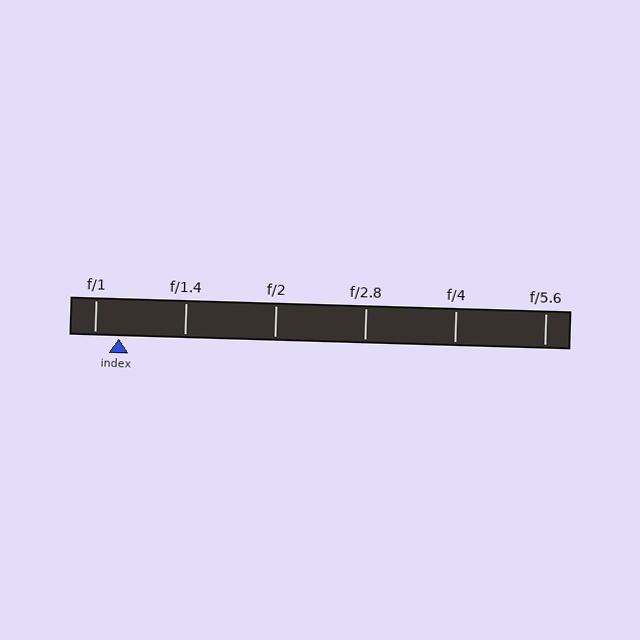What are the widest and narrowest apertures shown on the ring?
The widest aperture shown is f/1 and the narrowest is f/5.6.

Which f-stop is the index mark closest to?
The index mark is closest to f/1.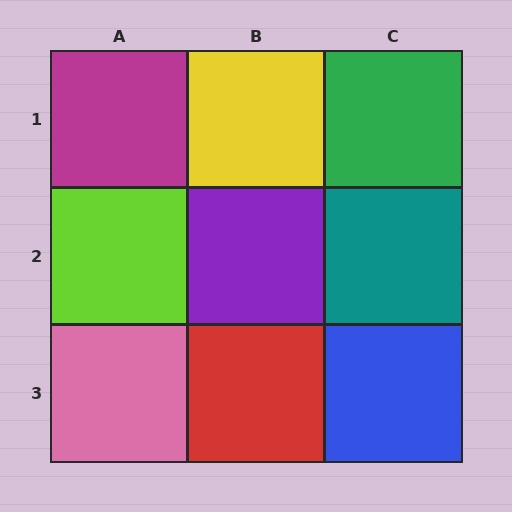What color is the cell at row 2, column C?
Teal.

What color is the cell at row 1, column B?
Yellow.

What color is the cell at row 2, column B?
Purple.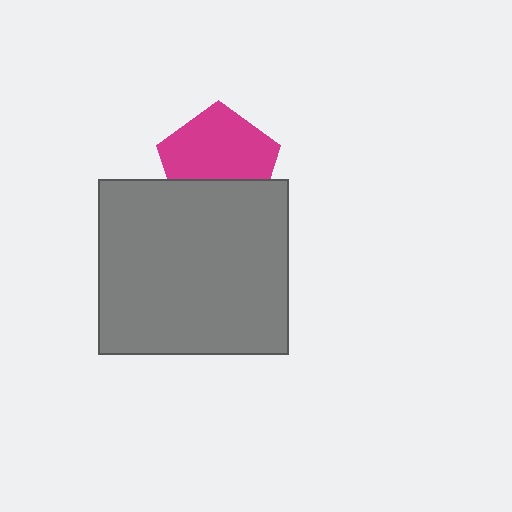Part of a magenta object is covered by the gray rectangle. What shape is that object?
It is a pentagon.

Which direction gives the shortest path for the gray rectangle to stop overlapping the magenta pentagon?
Moving down gives the shortest separation.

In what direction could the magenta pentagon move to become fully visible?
The magenta pentagon could move up. That would shift it out from behind the gray rectangle entirely.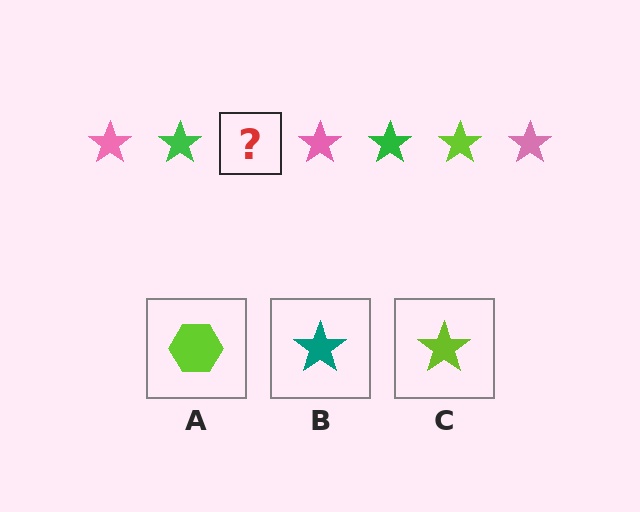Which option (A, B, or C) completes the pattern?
C.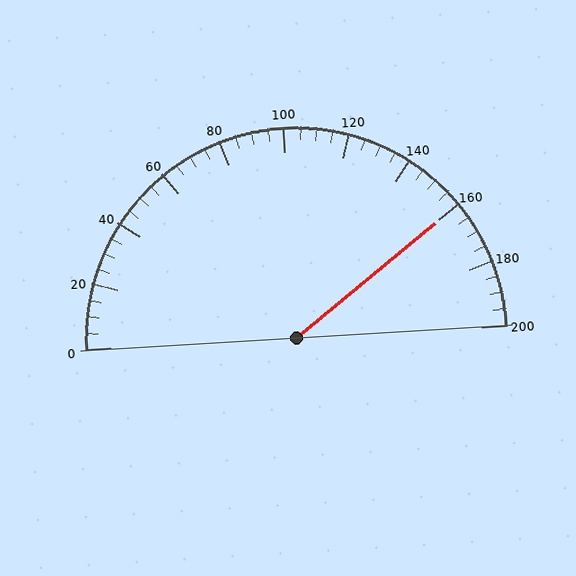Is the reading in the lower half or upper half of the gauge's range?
The reading is in the upper half of the range (0 to 200).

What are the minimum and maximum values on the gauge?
The gauge ranges from 0 to 200.